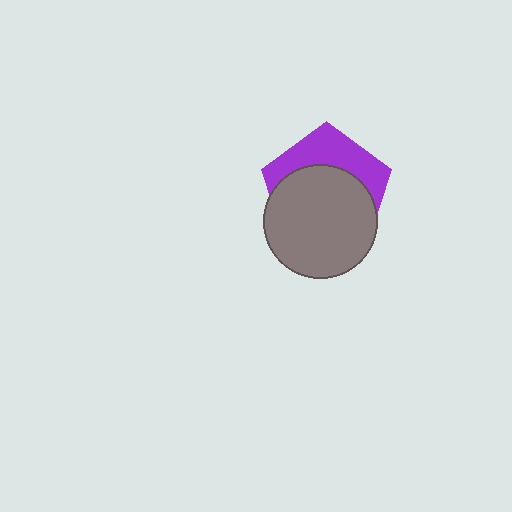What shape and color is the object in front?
The object in front is a gray circle.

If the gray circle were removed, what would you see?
You would see the complete purple pentagon.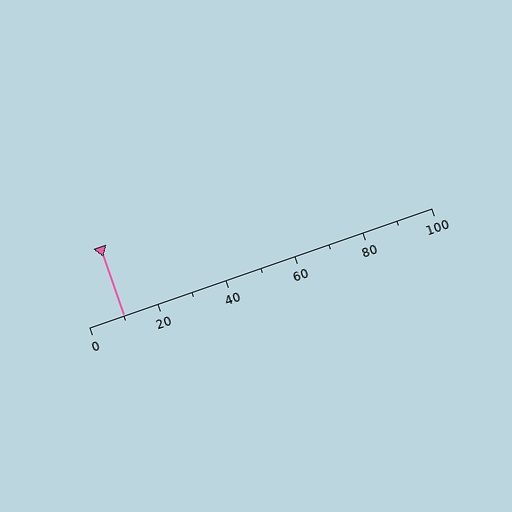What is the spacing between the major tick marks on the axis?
The major ticks are spaced 20 apart.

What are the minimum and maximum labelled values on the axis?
The axis runs from 0 to 100.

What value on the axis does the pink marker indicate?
The marker indicates approximately 10.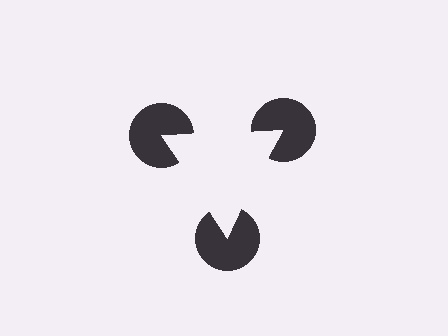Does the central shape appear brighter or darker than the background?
It typically appears slightly brighter than the background, even though no actual brightness change is drawn.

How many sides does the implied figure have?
3 sides.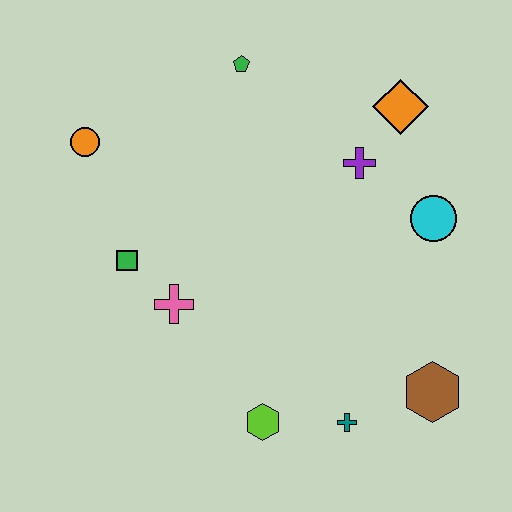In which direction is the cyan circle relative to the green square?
The cyan circle is to the right of the green square.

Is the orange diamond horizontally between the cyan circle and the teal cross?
Yes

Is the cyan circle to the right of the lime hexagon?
Yes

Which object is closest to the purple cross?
The orange diamond is closest to the purple cross.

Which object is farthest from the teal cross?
The orange circle is farthest from the teal cross.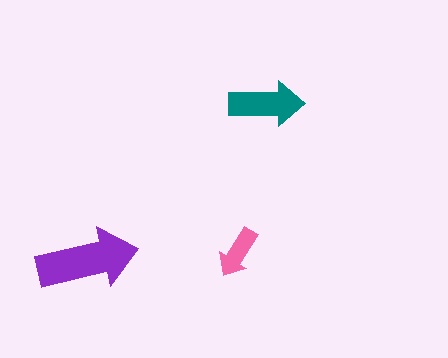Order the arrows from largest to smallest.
the purple one, the teal one, the pink one.